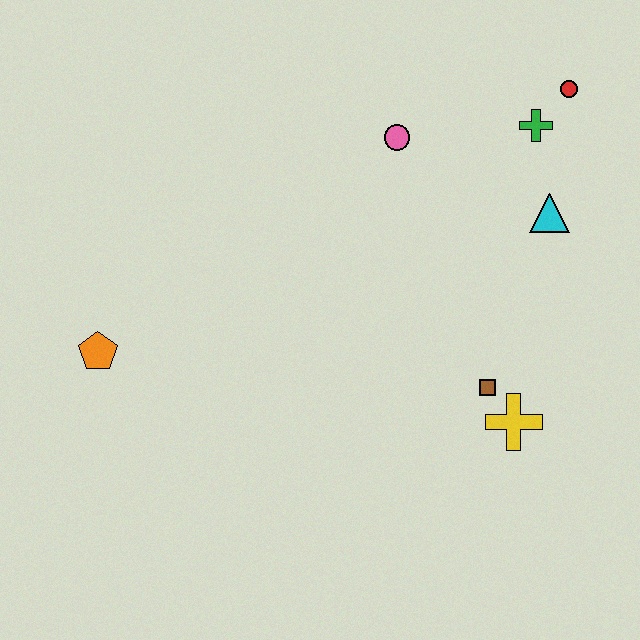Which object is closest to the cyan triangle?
The green cross is closest to the cyan triangle.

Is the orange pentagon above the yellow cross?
Yes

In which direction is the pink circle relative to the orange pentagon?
The pink circle is to the right of the orange pentagon.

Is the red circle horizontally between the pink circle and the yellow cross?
No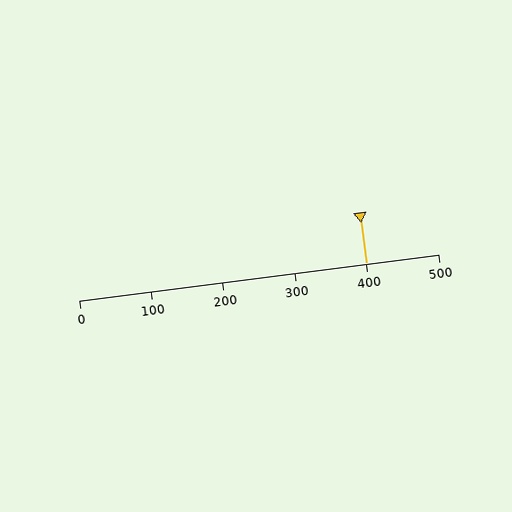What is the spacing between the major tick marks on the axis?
The major ticks are spaced 100 apart.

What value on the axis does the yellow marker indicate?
The marker indicates approximately 400.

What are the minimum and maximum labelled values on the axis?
The axis runs from 0 to 500.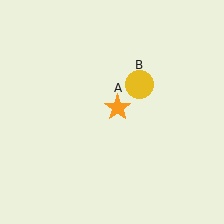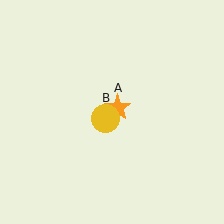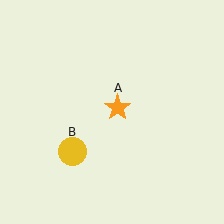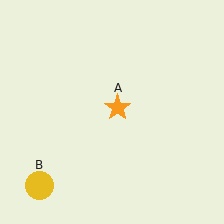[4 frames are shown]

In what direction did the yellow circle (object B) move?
The yellow circle (object B) moved down and to the left.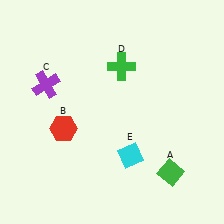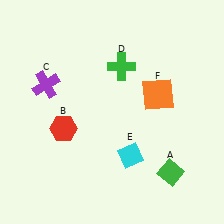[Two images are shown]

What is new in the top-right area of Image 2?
An orange square (F) was added in the top-right area of Image 2.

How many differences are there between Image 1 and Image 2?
There is 1 difference between the two images.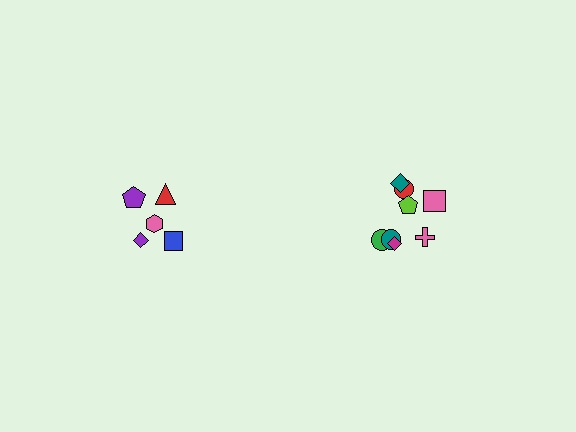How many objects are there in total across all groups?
There are 13 objects.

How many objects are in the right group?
There are 8 objects.